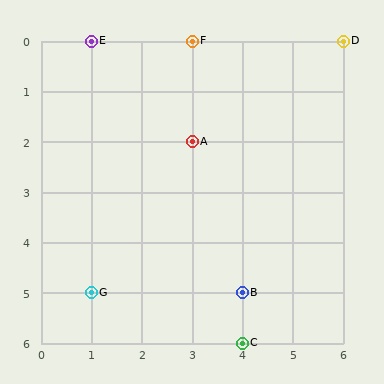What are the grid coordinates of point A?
Point A is at grid coordinates (3, 2).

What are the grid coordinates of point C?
Point C is at grid coordinates (4, 6).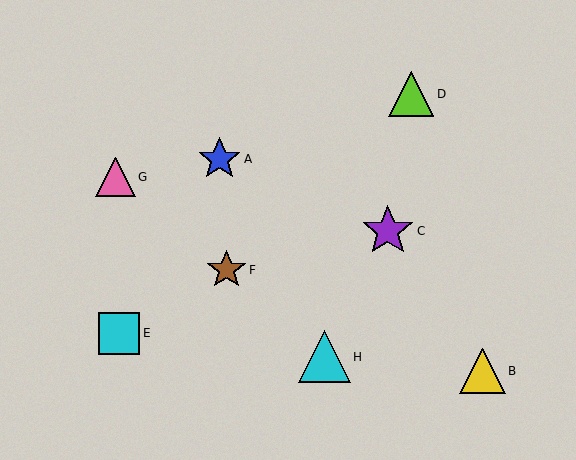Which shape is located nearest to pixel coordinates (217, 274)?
The brown star (labeled F) at (226, 270) is nearest to that location.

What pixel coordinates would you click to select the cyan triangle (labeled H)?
Click at (324, 357) to select the cyan triangle H.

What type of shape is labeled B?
Shape B is a yellow triangle.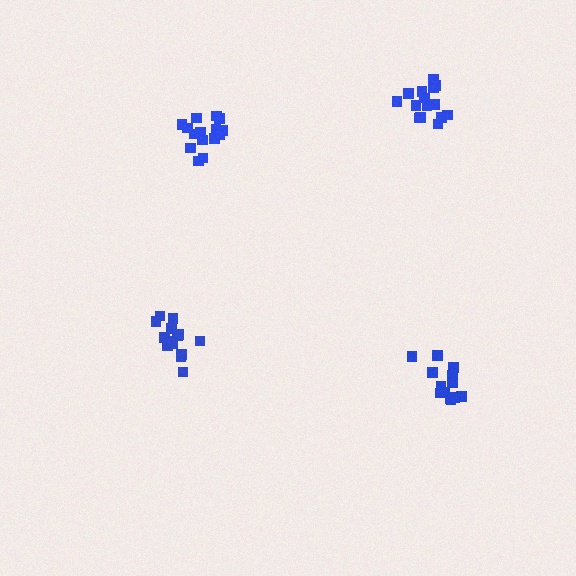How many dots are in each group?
Group 1: 13 dots, Group 2: 15 dots, Group 3: 15 dots, Group 4: 15 dots (58 total).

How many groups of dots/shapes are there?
There are 4 groups.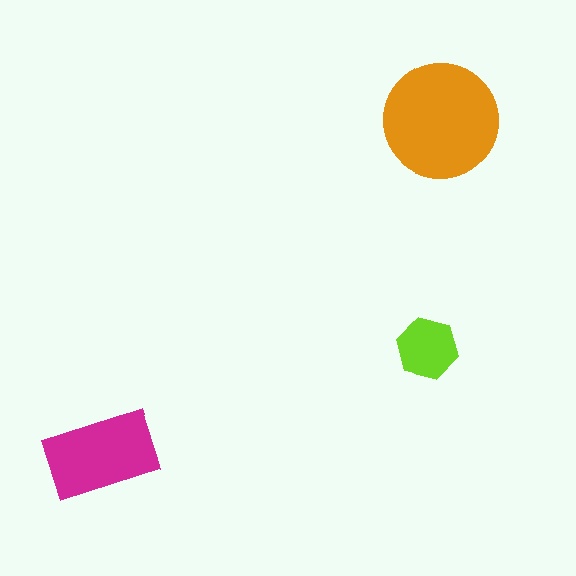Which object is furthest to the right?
The orange circle is rightmost.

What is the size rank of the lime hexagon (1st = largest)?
3rd.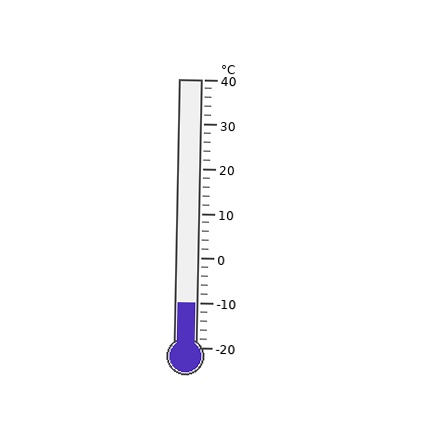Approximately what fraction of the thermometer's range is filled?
The thermometer is filled to approximately 15% of its range.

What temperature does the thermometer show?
The thermometer shows approximately -10°C.